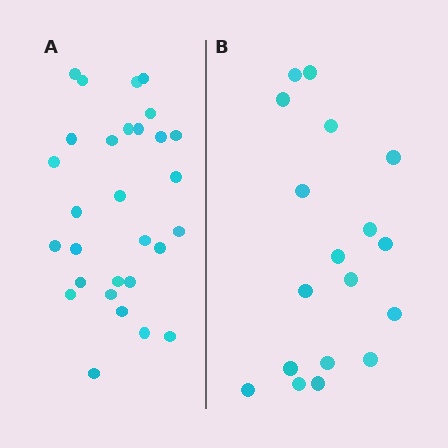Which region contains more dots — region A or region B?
Region A (the left region) has more dots.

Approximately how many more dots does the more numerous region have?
Region A has roughly 12 or so more dots than region B.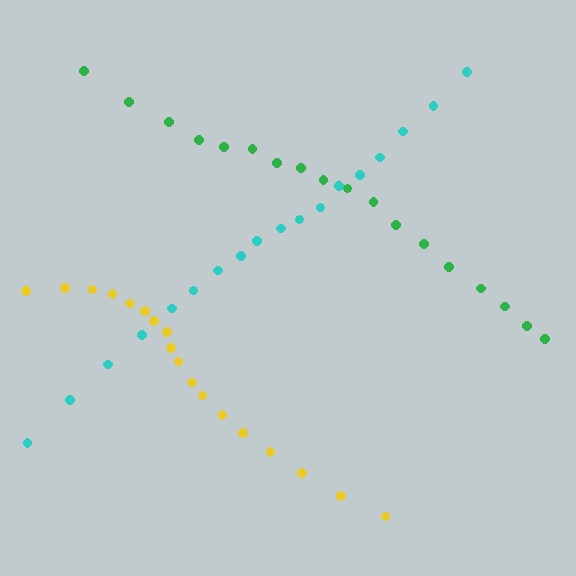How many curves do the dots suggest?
There are 3 distinct paths.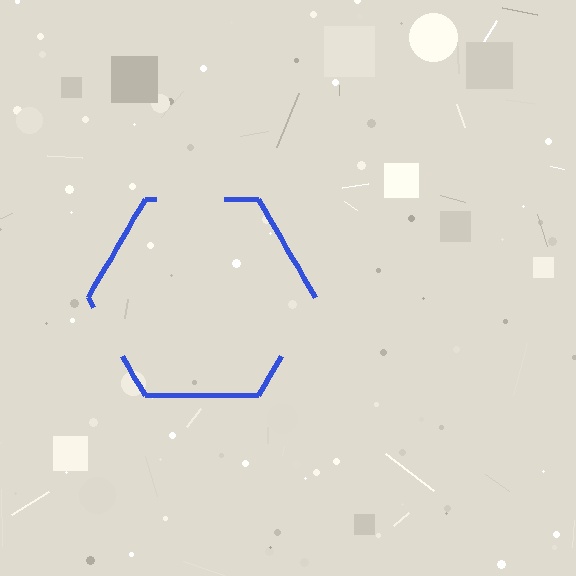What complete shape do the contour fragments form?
The contour fragments form a hexagon.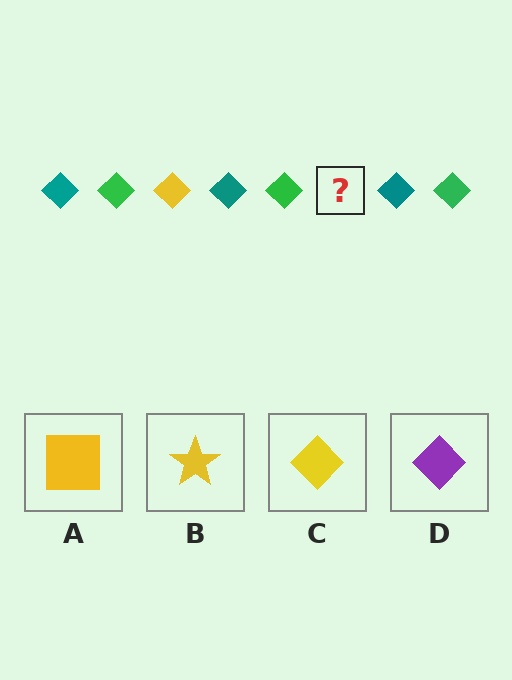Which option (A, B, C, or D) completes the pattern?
C.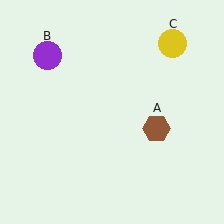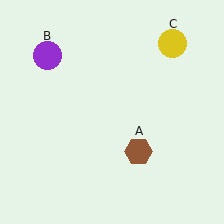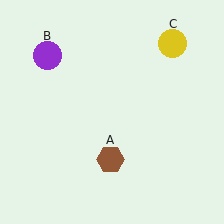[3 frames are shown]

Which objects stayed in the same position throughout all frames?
Purple circle (object B) and yellow circle (object C) remained stationary.